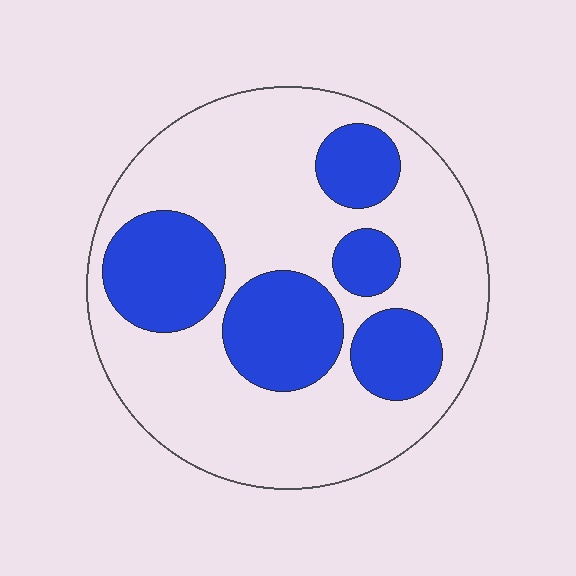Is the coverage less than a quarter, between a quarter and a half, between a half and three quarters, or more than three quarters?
Between a quarter and a half.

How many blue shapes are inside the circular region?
5.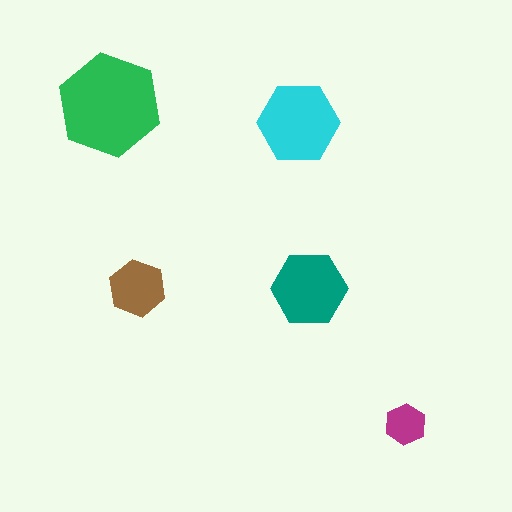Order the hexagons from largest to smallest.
the green one, the cyan one, the teal one, the brown one, the magenta one.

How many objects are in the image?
There are 5 objects in the image.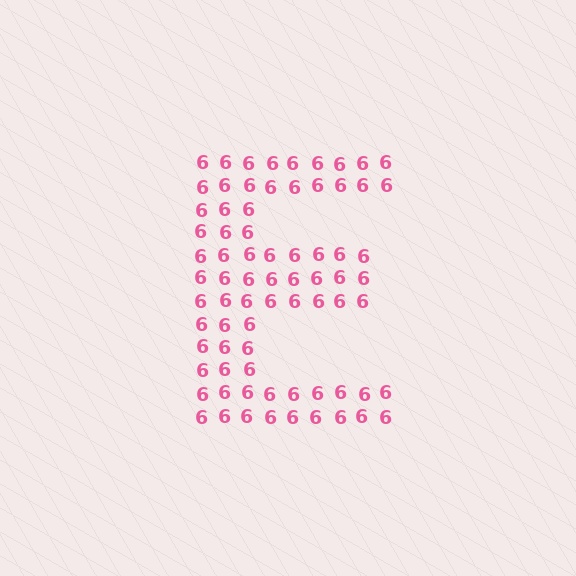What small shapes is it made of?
It is made of small digit 6's.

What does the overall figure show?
The overall figure shows the letter E.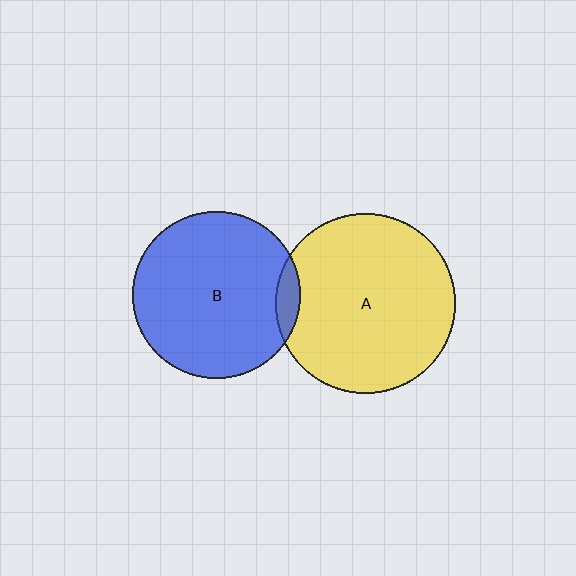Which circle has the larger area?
Circle A (yellow).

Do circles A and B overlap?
Yes.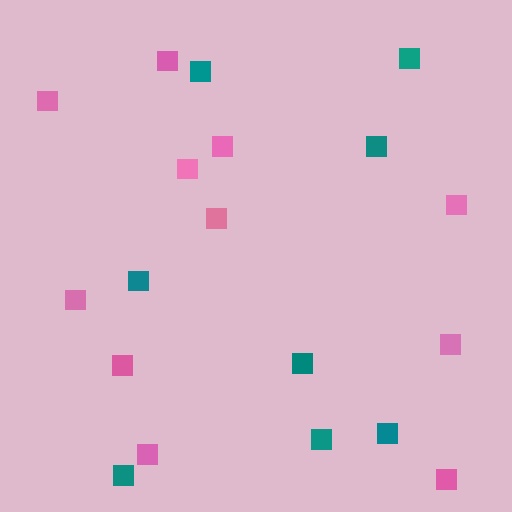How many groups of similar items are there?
There are 2 groups: one group of pink squares (11) and one group of teal squares (8).